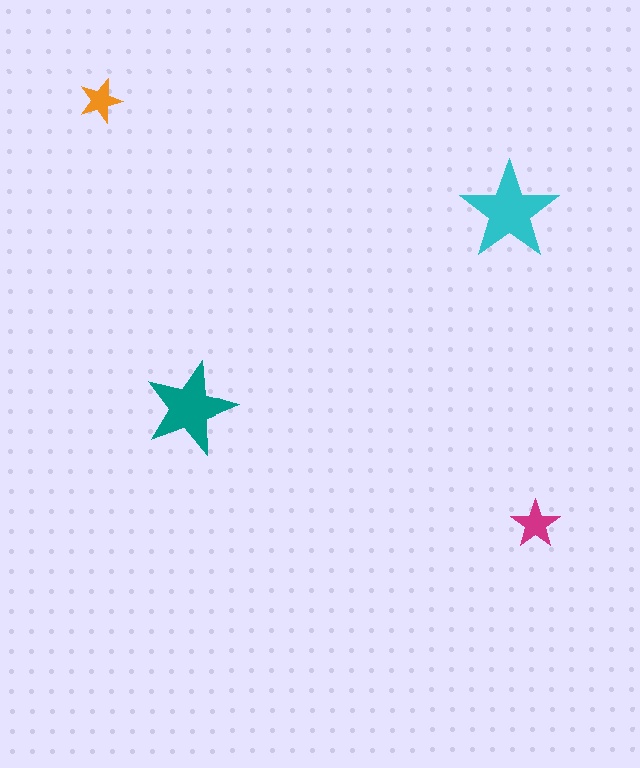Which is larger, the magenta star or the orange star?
The magenta one.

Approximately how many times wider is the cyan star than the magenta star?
About 2 times wider.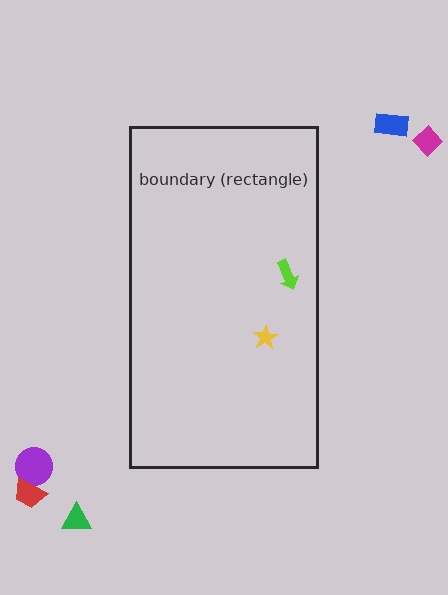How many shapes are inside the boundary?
2 inside, 5 outside.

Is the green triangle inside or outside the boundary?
Outside.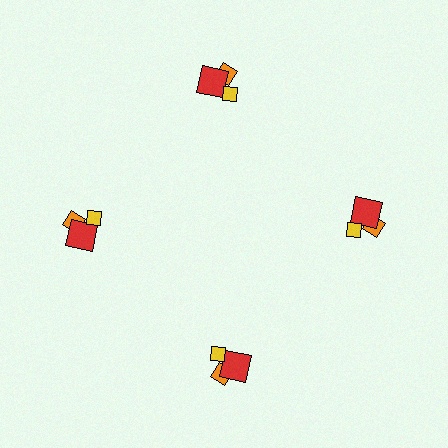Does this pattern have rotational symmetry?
Yes, this pattern has 4-fold rotational symmetry. It looks the same after rotating 90 degrees around the center.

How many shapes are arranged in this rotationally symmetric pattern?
There are 12 shapes, arranged in 4 groups of 3.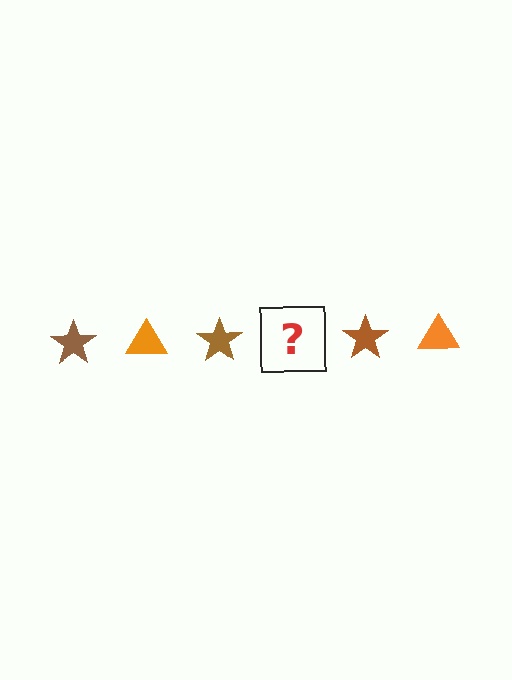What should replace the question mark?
The question mark should be replaced with an orange triangle.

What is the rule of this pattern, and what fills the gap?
The rule is that the pattern alternates between brown star and orange triangle. The gap should be filled with an orange triangle.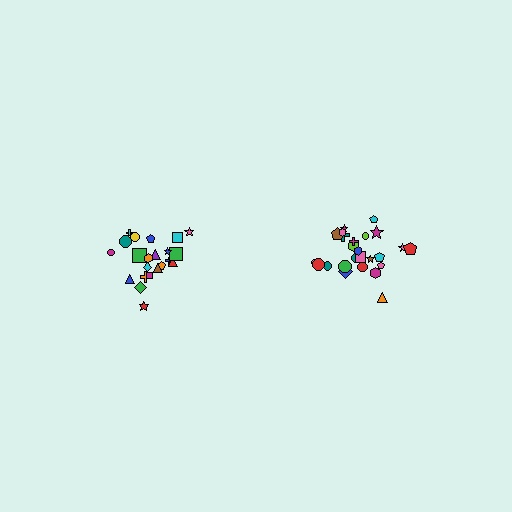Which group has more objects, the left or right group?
The right group.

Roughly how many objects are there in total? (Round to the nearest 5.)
Roughly 45 objects in total.